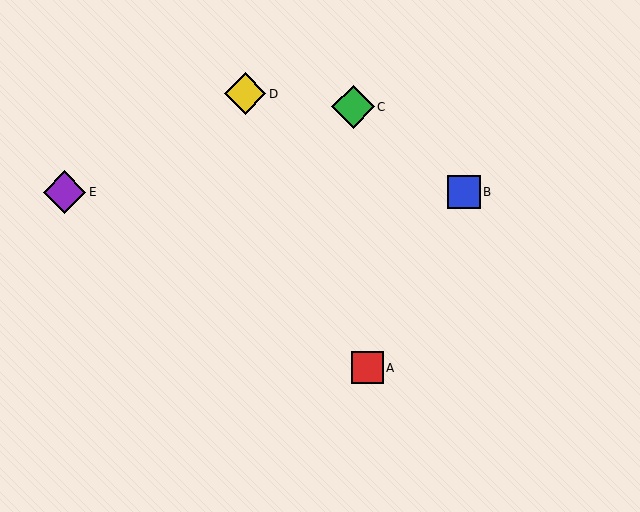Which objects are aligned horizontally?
Objects B, E are aligned horizontally.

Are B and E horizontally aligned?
Yes, both are at y≈192.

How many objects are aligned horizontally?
2 objects (B, E) are aligned horizontally.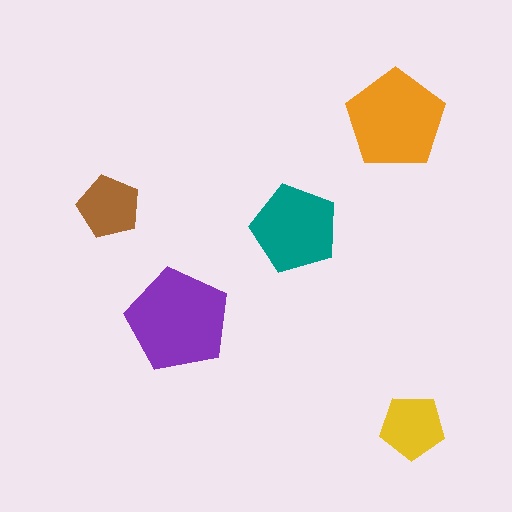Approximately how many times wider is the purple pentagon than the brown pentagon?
About 1.5 times wider.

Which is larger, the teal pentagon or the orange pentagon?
The orange one.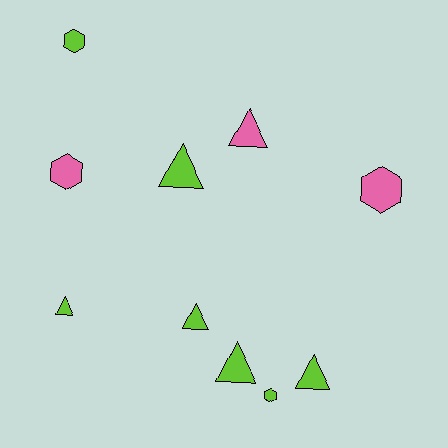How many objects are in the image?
There are 10 objects.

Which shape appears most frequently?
Triangle, with 6 objects.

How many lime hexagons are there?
There are 2 lime hexagons.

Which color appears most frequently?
Lime, with 7 objects.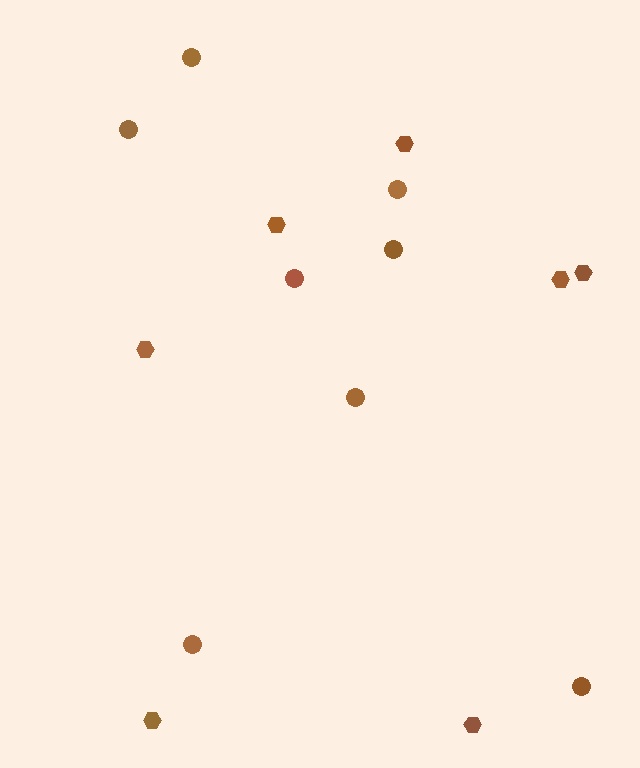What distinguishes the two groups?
There are 2 groups: one group of hexagons (7) and one group of circles (8).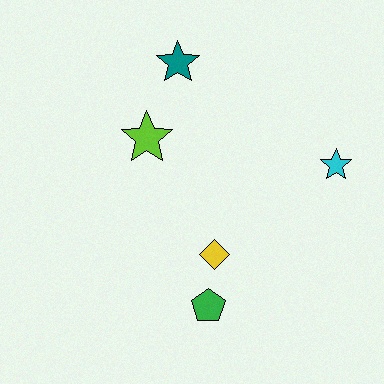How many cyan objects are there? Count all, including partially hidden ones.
There is 1 cyan object.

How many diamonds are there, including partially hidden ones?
There is 1 diamond.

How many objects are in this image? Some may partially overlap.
There are 5 objects.